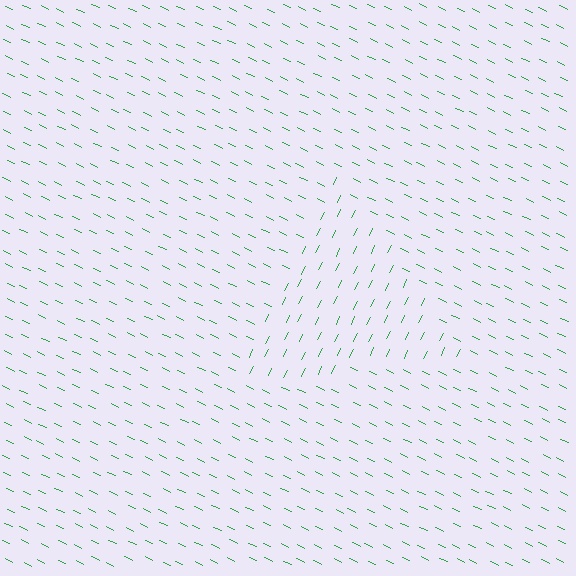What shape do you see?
I see a triangle.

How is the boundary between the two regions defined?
The boundary is defined purely by a change in line orientation (approximately 90 degrees difference). All lines are the same color and thickness.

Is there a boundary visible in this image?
Yes, there is a texture boundary formed by a change in line orientation.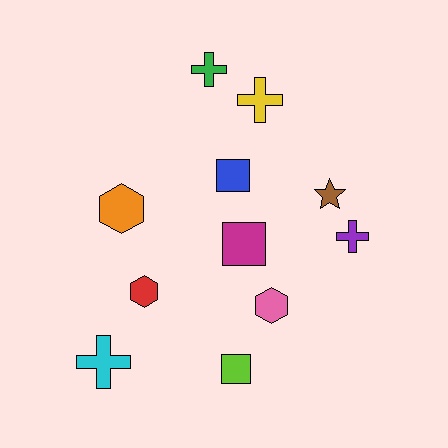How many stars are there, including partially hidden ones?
There is 1 star.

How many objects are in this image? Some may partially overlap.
There are 11 objects.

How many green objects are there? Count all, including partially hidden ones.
There is 1 green object.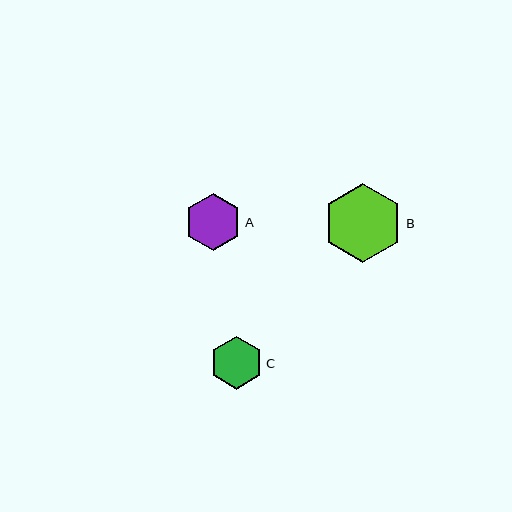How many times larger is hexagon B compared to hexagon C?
Hexagon B is approximately 1.5 times the size of hexagon C.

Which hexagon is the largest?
Hexagon B is the largest with a size of approximately 80 pixels.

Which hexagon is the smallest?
Hexagon C is the smallest with a size of approximately 53 pixels.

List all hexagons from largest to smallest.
From largest to smallest: B, A, C.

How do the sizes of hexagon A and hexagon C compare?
Hexagon A and hexagon C are approximately the same size.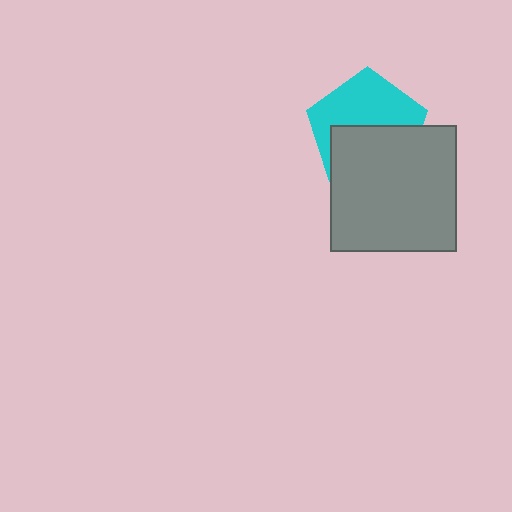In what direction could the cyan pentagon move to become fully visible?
The cyan pentagon could move up. That would shift it out from behind the gray square entirely.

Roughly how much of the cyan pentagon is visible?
About half of it is visible (roughly 51%).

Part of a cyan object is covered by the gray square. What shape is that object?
It is a pentagon.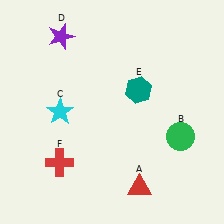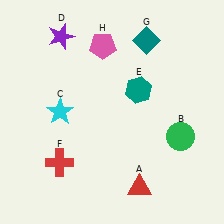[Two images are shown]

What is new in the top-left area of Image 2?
A pink pentagon (H) was added in the top-left area of Image 2.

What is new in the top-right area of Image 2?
A teal diamond (G) was added in the top-right area of Image 2.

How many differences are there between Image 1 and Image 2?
There are 2 differences between the two images.